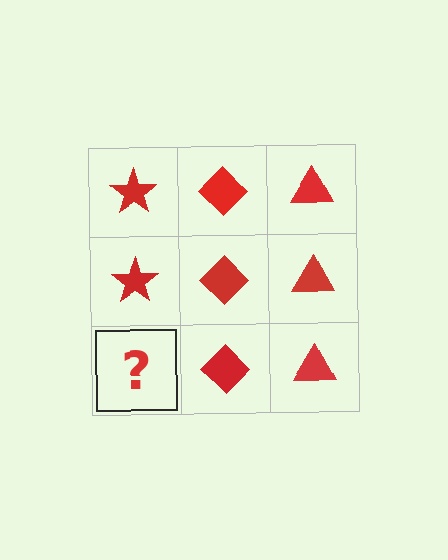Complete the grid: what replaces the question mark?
The question mark should be replaced with a red star.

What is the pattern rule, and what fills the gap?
The rule is that each column has a consistent shape. The gap should be filled with a red star.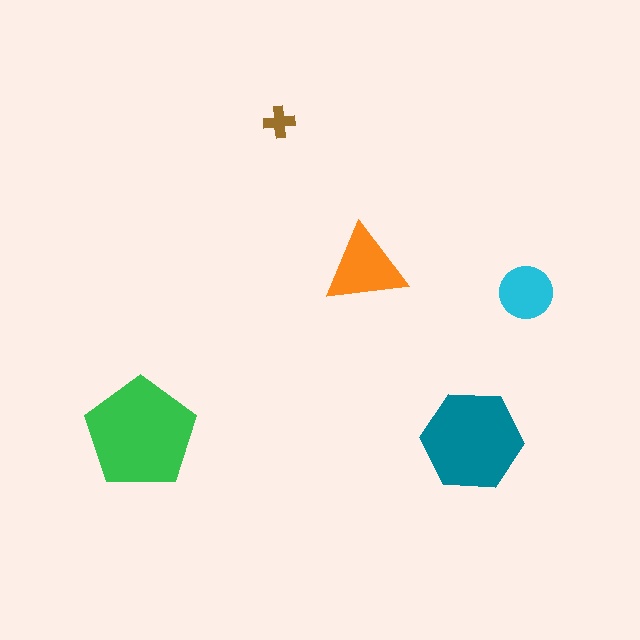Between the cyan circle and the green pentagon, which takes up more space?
The green pentagon.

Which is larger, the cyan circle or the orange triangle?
The orange triangle.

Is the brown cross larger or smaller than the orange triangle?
Smaller.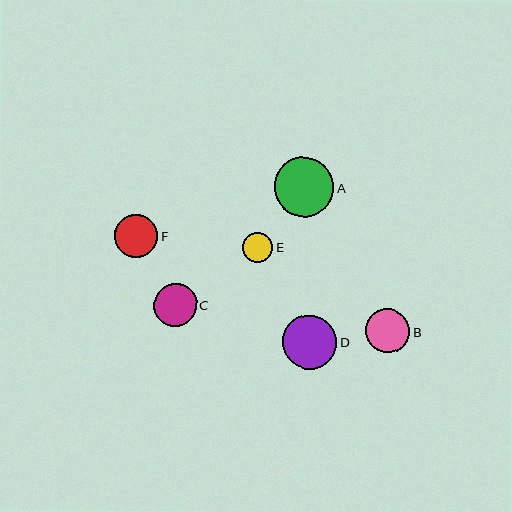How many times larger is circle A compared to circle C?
Circle A is approximately 1.4 times the size of circle C.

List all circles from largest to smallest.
From largest to smallest: A, D, B, C, F, E.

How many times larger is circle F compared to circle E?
Circle F is approximately 1.4 times the size of circle E.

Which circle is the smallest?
Circle E is the smallest with a size of approximately 30 pixels.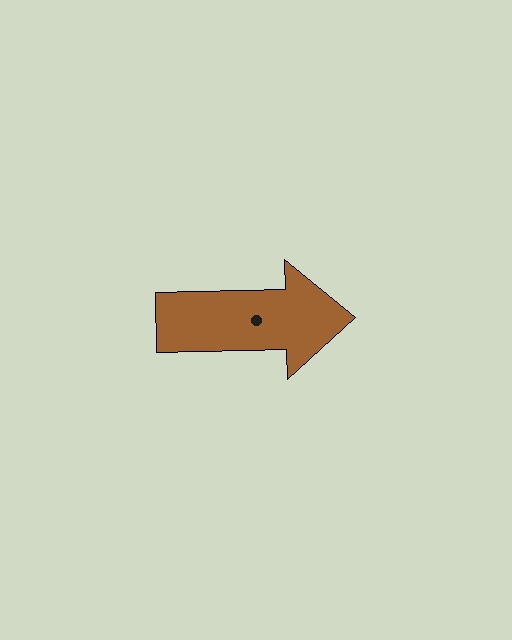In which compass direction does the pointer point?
East.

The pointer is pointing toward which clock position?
Roughly 3 o'clock.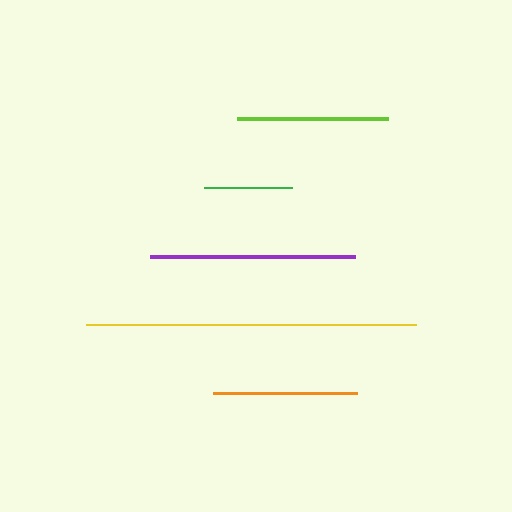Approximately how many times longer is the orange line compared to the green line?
The orange line is approximately 1.6 times the length of the green line.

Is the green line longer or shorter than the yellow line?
The yellow line is longer than the green line.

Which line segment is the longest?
The yellow line is the longest at approximately 330 pixels.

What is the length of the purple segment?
The purple segment is approximately 206 pixels long.